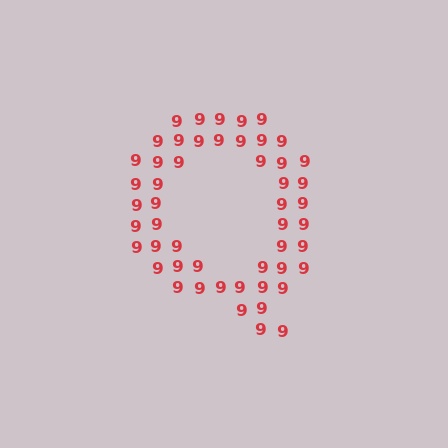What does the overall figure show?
The overall figure shows the letter Q.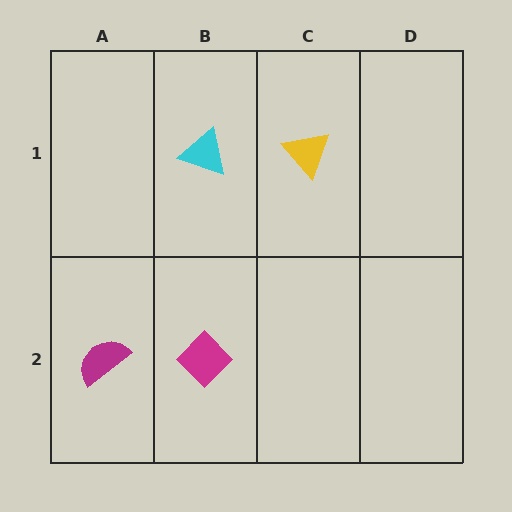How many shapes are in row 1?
2 shapes.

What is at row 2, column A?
A magenta semicircle.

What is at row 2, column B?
A magenta diamond.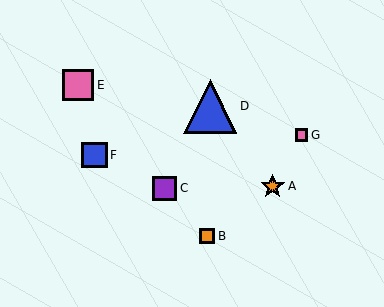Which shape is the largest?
The blue triangle (labeled D) is the largest.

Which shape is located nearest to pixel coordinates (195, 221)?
The orange square (labeled B) at (207, 236) is nearest to that location.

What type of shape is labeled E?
Shape E is a pink square.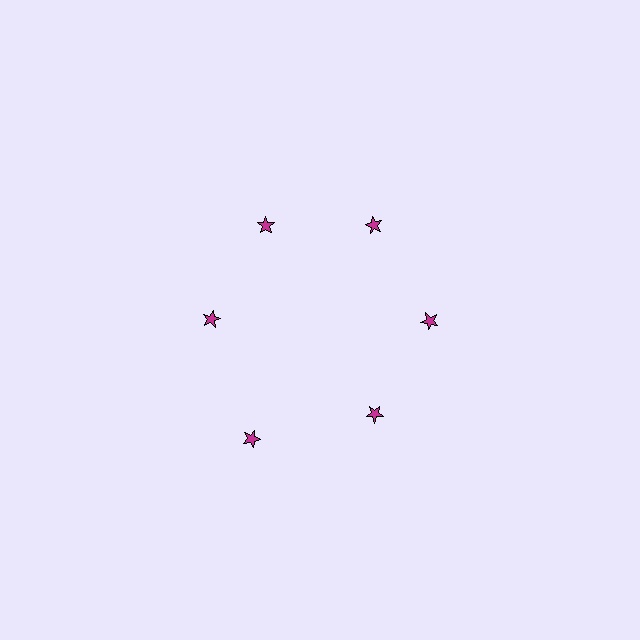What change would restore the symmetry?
The symmetry would be restored by moving it inward, back onto the ring so that all 6 stars sit at equal angles and equal distance from the center.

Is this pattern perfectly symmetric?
No. The 6 magenta stars are arranged in a ring, but one element near the 7 o'clock position is pushed outward from the center, breaking the 6-fold rotational symmetry.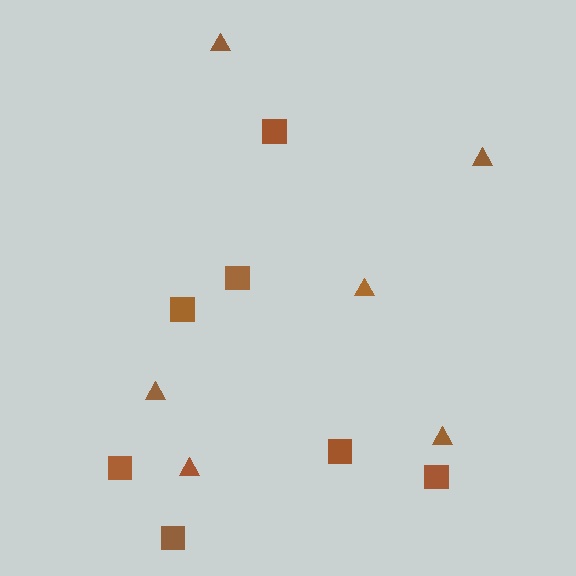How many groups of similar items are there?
There are 2 groups: one group of squares (7) and one group of triangles (6).